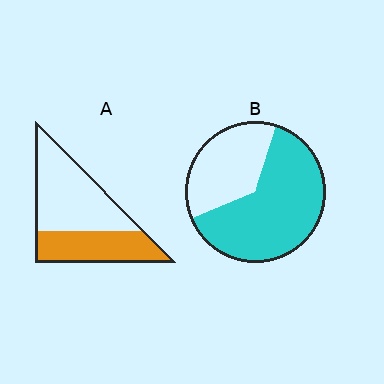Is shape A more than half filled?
No.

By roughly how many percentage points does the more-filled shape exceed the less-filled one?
By roughly 25 percentage points (B over A).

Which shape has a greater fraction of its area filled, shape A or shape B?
Shape B.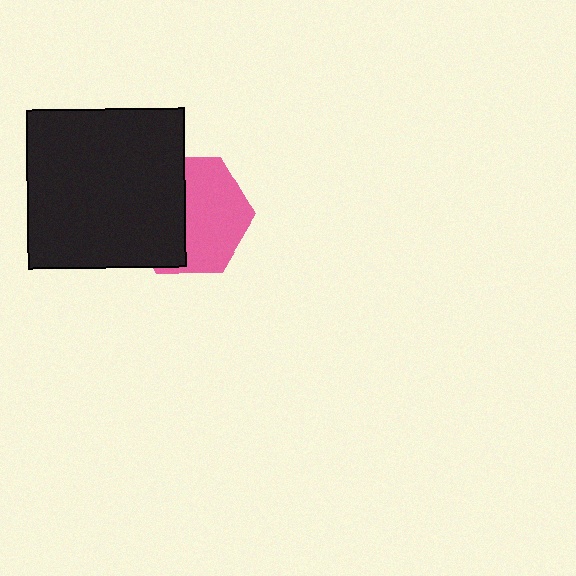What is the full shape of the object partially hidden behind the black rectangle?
The partially hidden object is a pink hexagon.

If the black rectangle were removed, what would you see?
You would see the complete pink hexagon.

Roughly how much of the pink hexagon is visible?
About half of it is visible (roughly 54%).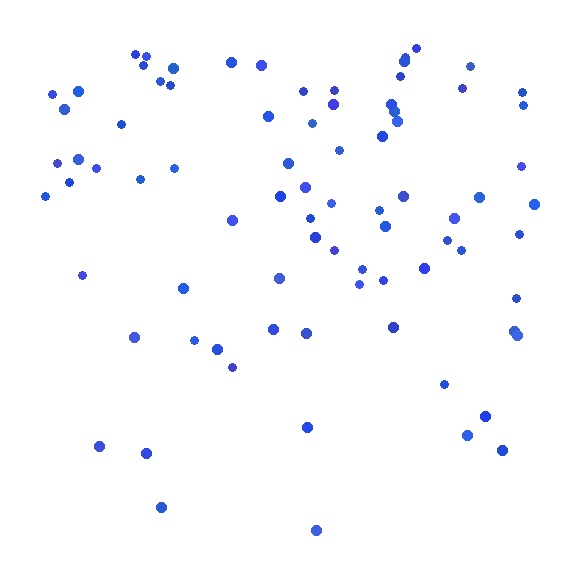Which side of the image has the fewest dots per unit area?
The bottom.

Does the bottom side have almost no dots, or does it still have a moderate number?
Still a moderate number, just noticeably fewer than the top.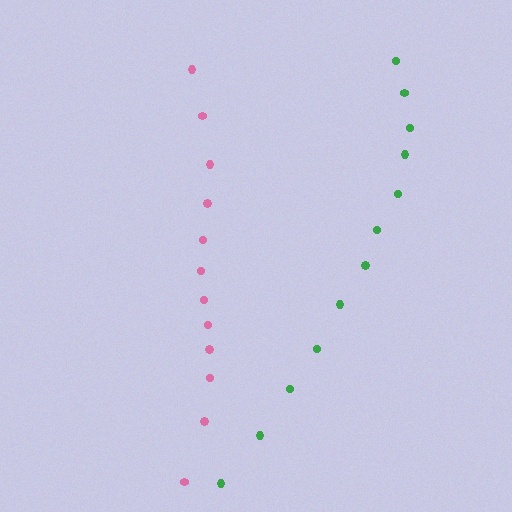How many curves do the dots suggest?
There are 2 distinct paths.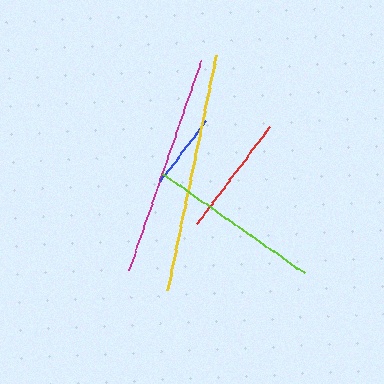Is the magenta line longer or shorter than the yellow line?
The yellow line is longer than the magenta line.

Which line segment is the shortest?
The blue line is the shortest at approximately 75 pixels.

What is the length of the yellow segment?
The yellow segment is approximately 240 pixels long.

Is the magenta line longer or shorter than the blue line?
The magenta line is longer than the blue line.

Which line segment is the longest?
The yellow line is the longest at approximately 240 pixels.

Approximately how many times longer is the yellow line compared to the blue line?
The yellow line is approximately 3.2 times the length of the blue line.